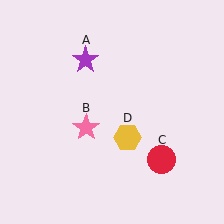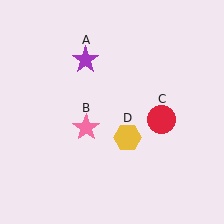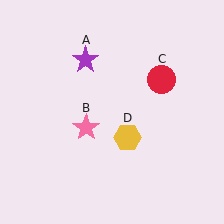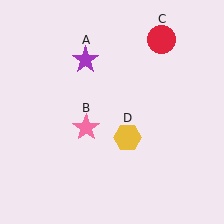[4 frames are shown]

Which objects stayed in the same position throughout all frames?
Purple star (object A) and pink star (object B) and yellow hexagon (object D) remained stationary.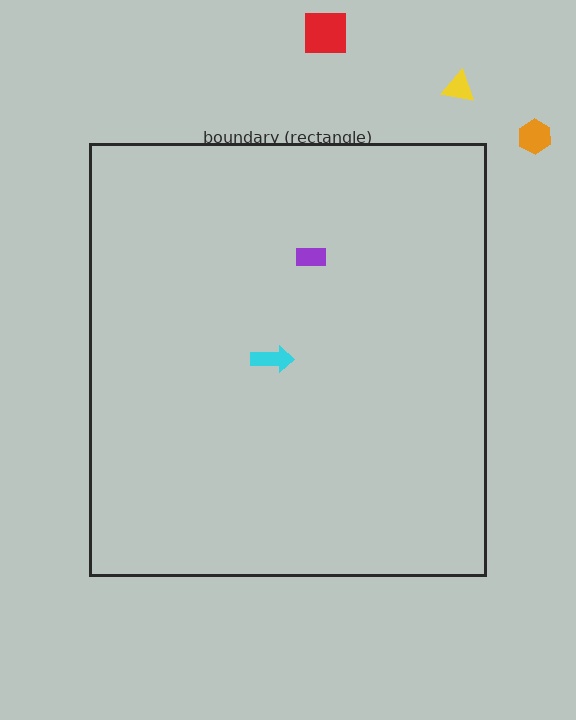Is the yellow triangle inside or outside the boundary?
Outside.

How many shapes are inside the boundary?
2 inside, 3 outside.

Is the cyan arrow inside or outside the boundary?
Inside.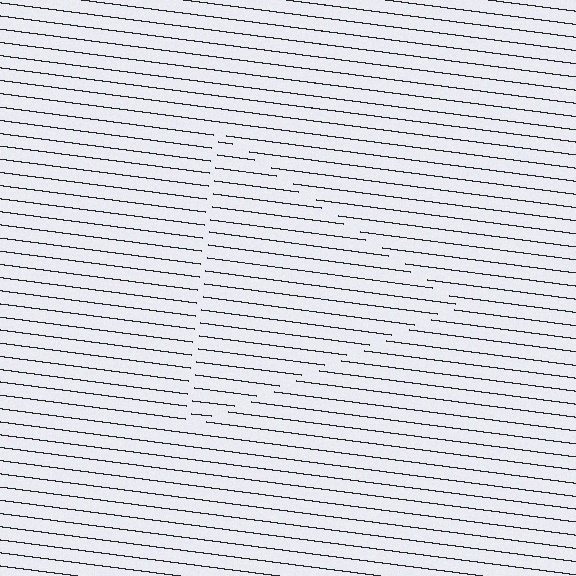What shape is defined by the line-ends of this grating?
An illusory triangle. The interior of the shape contains the same grating, shifted by half a period — the contour is defined by the phase discontinuity where line-ends from the inner and outer gratings abut.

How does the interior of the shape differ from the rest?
The interior of the shape contains the same grating, shifted by half a period — the contour is defined by the phase discontinuity where line-ends from the inner and outer gratings abut.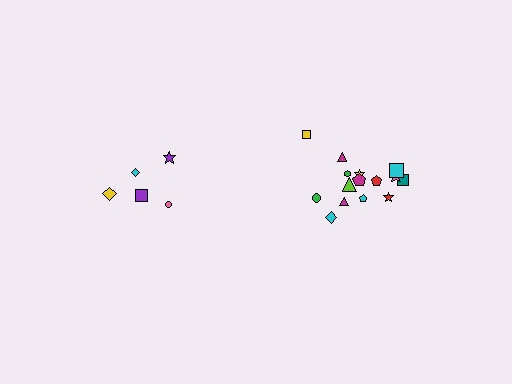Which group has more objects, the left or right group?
The right group.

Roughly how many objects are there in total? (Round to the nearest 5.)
Roughly 20 objects in total.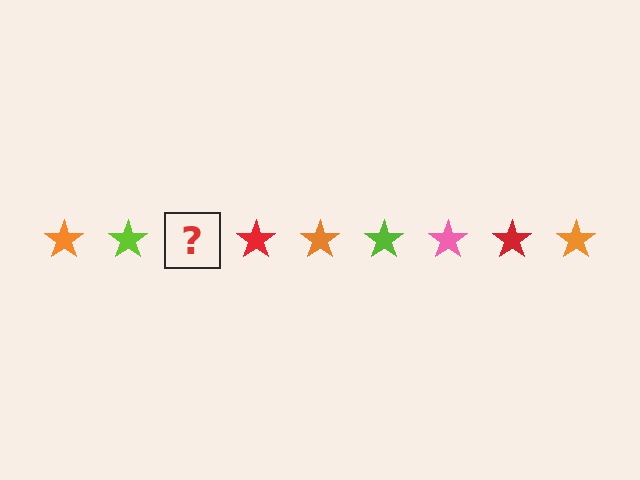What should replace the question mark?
The question mark should be replaced with a pink star.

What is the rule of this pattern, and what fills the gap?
The rule is that the pattern cycles through orange, lime, pink, red stars. The gap should be filled with a pink star.